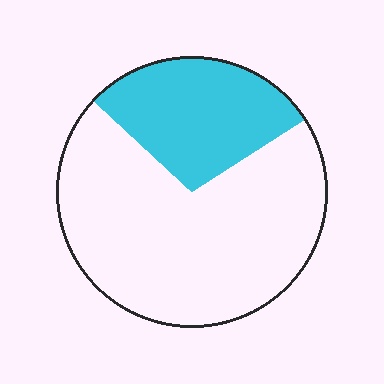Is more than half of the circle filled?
No.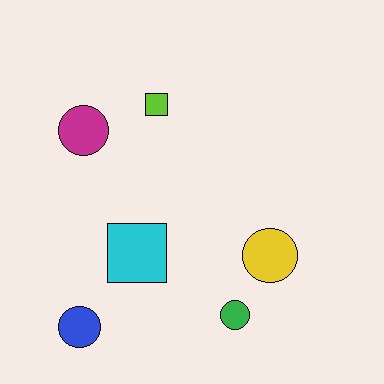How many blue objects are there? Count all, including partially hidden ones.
There is 1 blue object.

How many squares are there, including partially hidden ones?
There are 2 squares.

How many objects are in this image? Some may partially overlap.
There are 6 objects.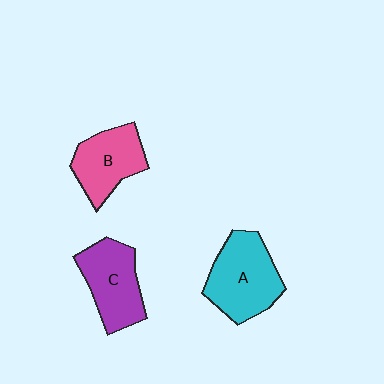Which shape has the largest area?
Shape A (cyan).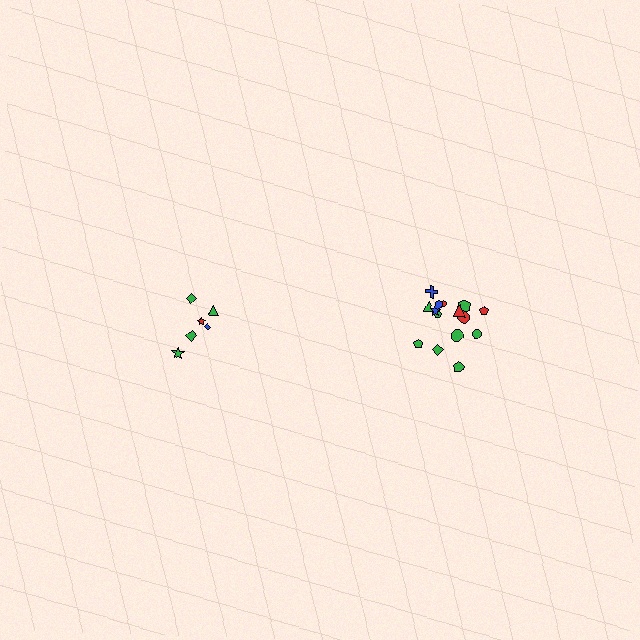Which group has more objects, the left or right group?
The right group.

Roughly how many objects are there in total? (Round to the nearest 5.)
Roughly 20 objects in total.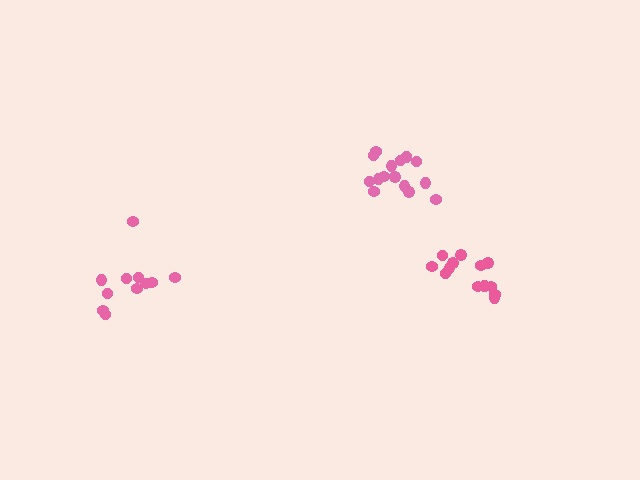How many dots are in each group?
Group 1: 13 dots, Group 2: 16 dots, Group 3: 11 dots (40 total).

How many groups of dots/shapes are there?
There are 3 groups.